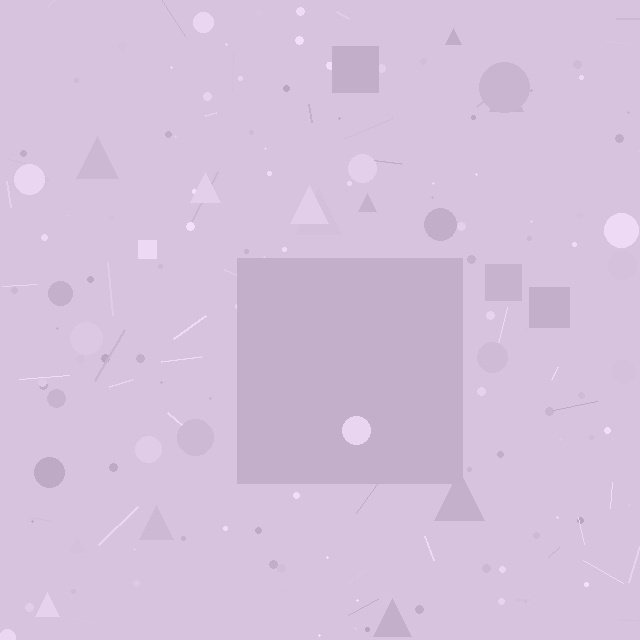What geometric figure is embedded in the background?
A square is embedded in the background.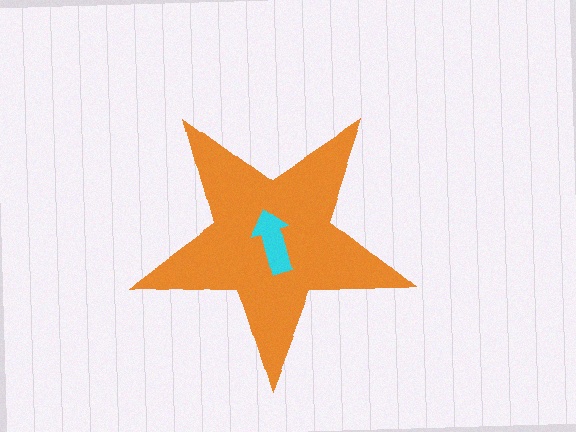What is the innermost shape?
The cyan arrow.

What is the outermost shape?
The orange star.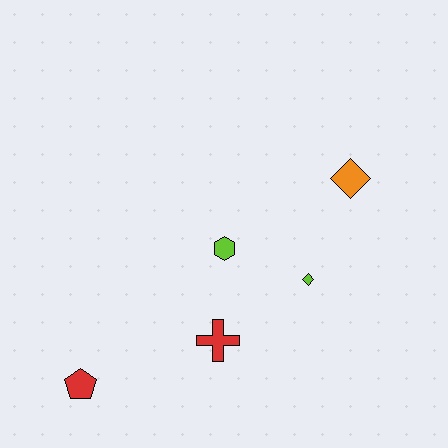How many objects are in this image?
There are 5 objects.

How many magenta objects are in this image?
There are no magenta objects.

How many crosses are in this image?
There is 1 cross.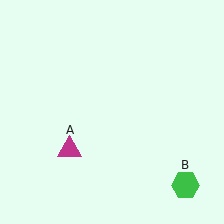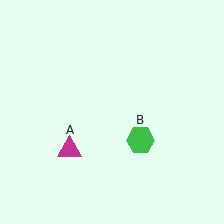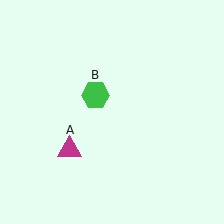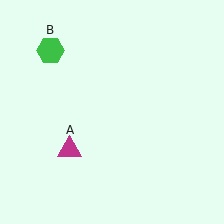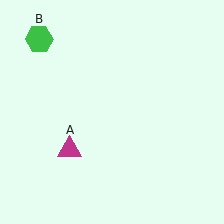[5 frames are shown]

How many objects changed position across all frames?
1 object changed position: green hexagon (object B).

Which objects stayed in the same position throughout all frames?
Magenta triangle (object A) remained stationary.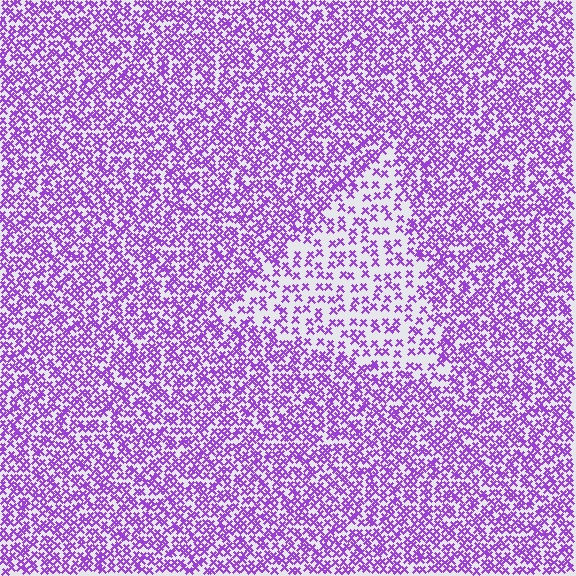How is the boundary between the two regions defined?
The boundary is defined by a change in element density (approximately 2.1x ratio). All elements are the same color, size, and shape.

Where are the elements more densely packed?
The elements are more densely packed outside the triangle boundary.